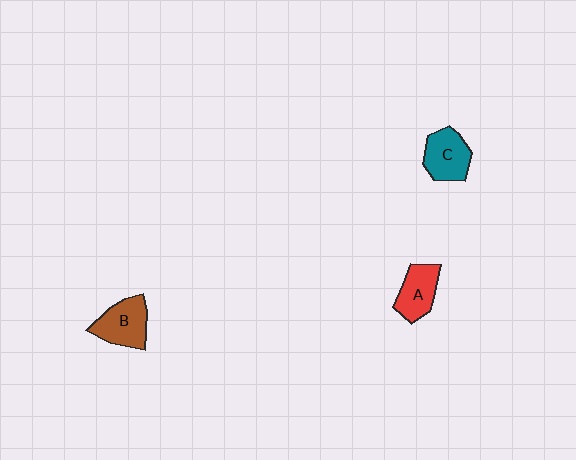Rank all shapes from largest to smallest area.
From largest to smallest: B (brown), C (teal), A (red).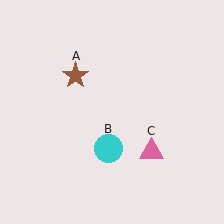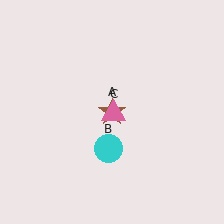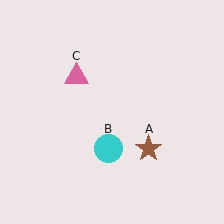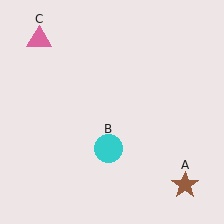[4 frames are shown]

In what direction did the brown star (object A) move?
The brown star (object A) moved down and to the right.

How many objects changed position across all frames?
2 objects changed position: brown star (object A), pink triangle (object C).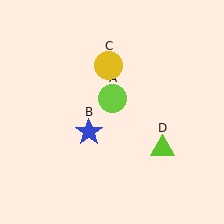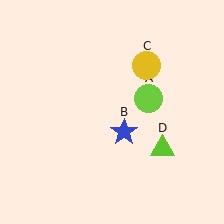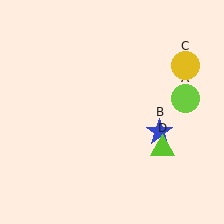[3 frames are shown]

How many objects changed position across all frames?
3 objects changed position: lime circle (object A), blue star (object B), yellow circle (object C).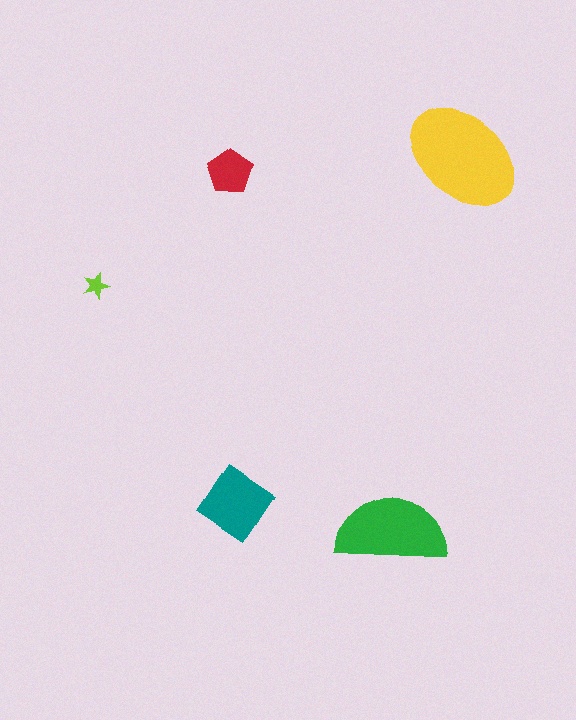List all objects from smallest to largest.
The lime star, the red pentagon, the teal diamond, the green semicircle, the yellow ellipse.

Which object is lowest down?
The green semicircle is bottommost.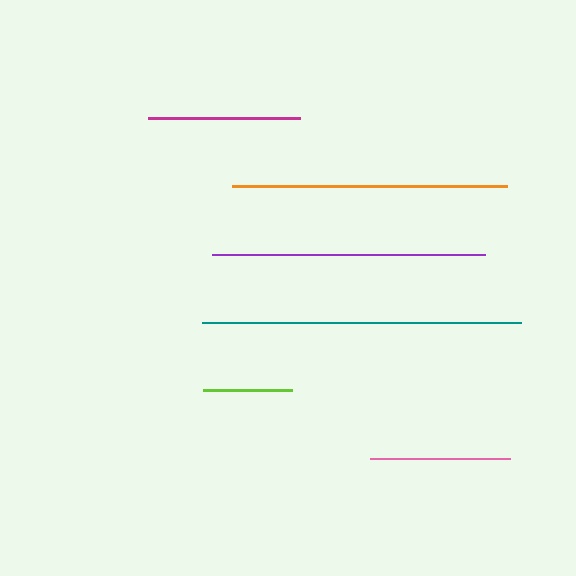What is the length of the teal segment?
The teal segment is approximately 319 pixels long.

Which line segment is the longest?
The teal line is the longest at approximately 319 pixels.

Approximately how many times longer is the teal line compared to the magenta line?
The teal line is approximately 2.1 times the length of the magenta line.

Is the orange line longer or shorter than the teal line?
The teal line is longer than the orange line.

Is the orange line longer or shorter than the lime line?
The orange line is longer than the lime line.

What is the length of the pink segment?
The pink segment is approximately 139 pixels long.